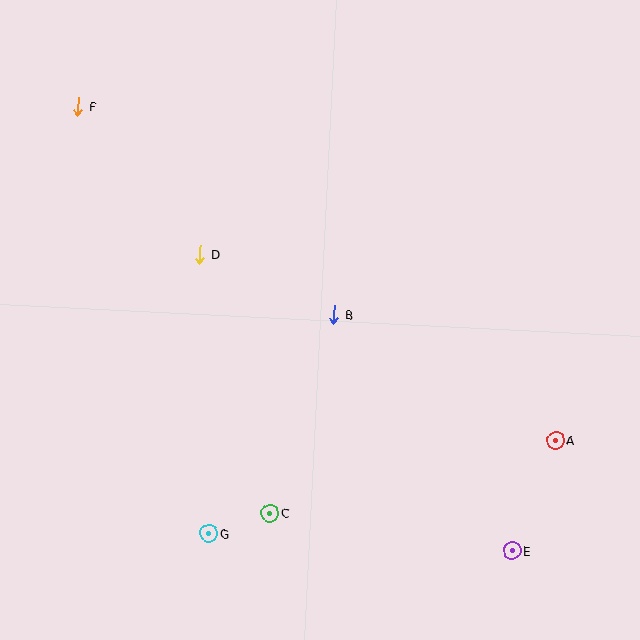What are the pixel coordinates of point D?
Point D is at (200, 254).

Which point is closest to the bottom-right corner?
Point E is closest to the bottom-right corner.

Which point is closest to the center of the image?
Point B at (334, 314) is closest to the center.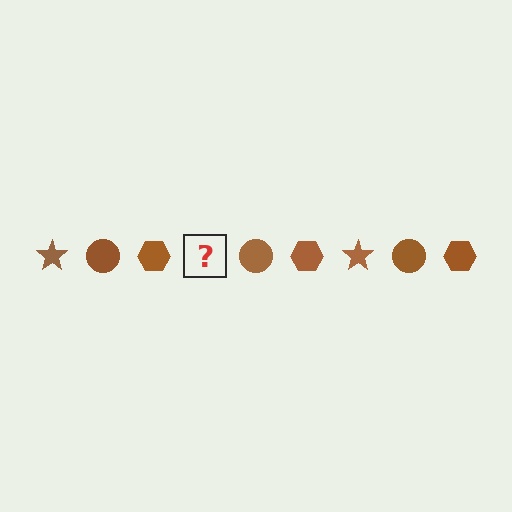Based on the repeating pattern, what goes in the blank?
The blank should be a brown star.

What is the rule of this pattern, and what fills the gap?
The rule is that the pattern cycles through star, circle, hexagon shapes in brown. The gap should be filled with a brown star.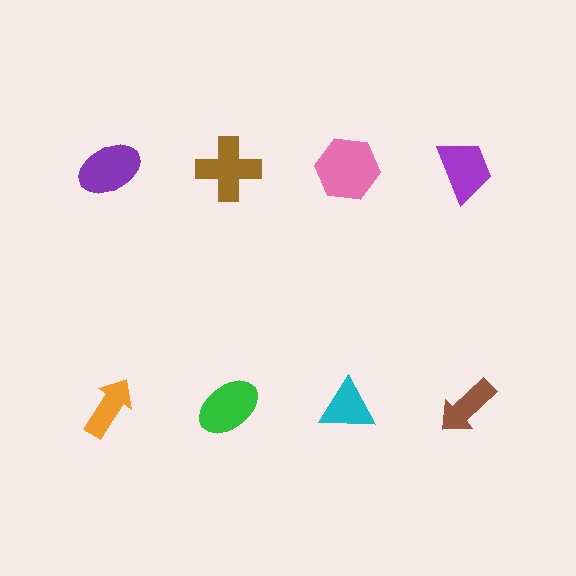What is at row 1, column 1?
A purple ellipse.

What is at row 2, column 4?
A brown arrow.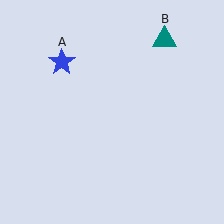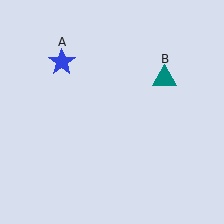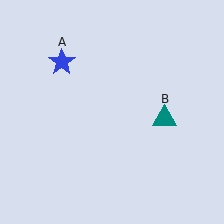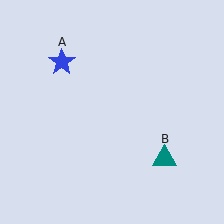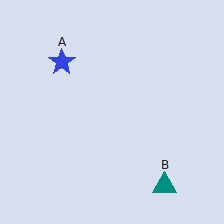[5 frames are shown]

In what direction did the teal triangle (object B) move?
The teal triangle (object B) moved down.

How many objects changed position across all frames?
1 object changed position: teal triangle (object B).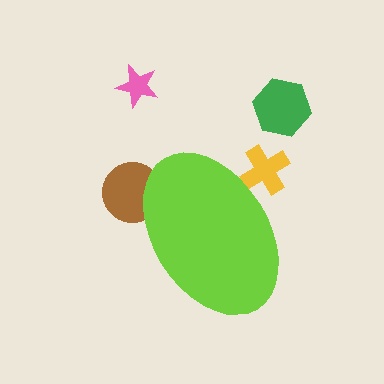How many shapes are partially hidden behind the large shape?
2 shapes are partially hidden.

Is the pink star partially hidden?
No, the pink star is fully visible.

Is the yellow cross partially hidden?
Yes, the yellow cross is partially hidden behind the lime ellipse.